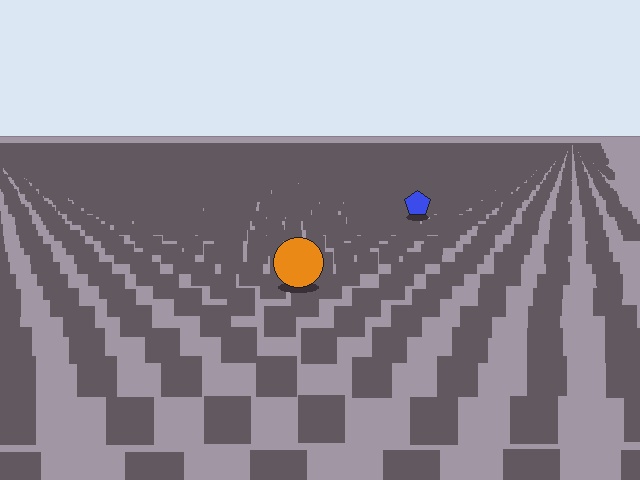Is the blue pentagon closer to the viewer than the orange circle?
No. The orange circle is closer — you can tell from the texture gradient: the ground texture is coarser near it.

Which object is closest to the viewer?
The orange circle is closest. The texture marks near it are larger and more spread out.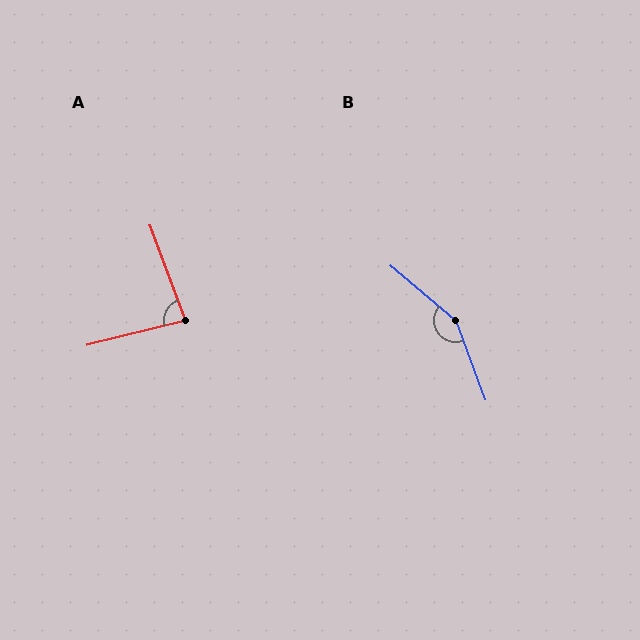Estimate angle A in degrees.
Approximately 84 degrees.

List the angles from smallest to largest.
A (84°), B (151°).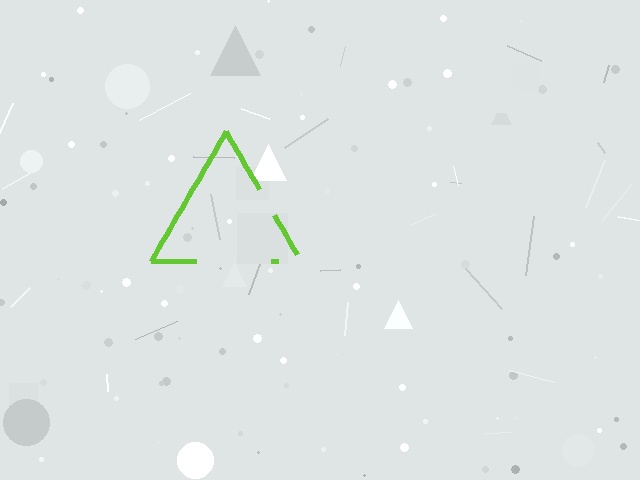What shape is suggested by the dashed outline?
The dashed outline suggests a triangle.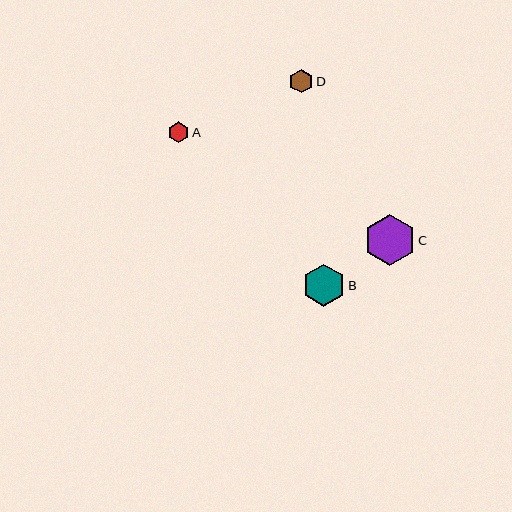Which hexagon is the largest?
Hexagon C is the largest with a size of approximately 51 pixels.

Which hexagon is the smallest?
Hexagon A is the smallest with a size of approximately 20 pixels.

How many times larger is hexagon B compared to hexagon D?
Hexagon B is approximately 1.8 times the size of hexagon D.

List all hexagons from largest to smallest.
From largest to smallest: C, B, D, A.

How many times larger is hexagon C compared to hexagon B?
Hexagon C is approximately 1.2 times the size of hexagon B.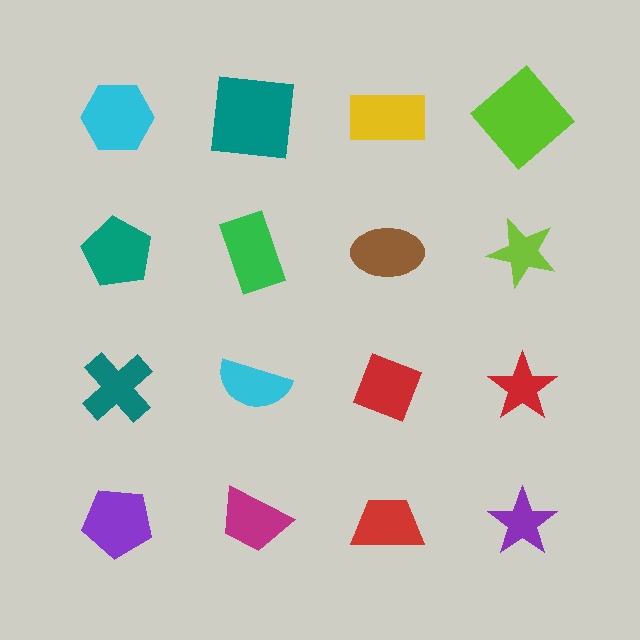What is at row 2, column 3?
A brown ellipse.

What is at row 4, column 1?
A purple pentagon.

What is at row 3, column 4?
A red star.